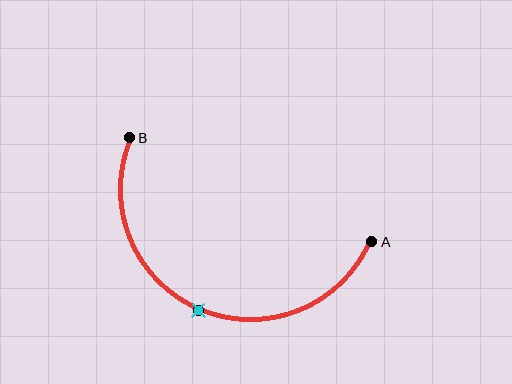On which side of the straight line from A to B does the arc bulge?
The arc bulges below the straight line connecting A and B.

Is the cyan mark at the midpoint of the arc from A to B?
Yes. The cyan mark lies on the arc at equal arc-length from both A and B — it is the arc midpoint.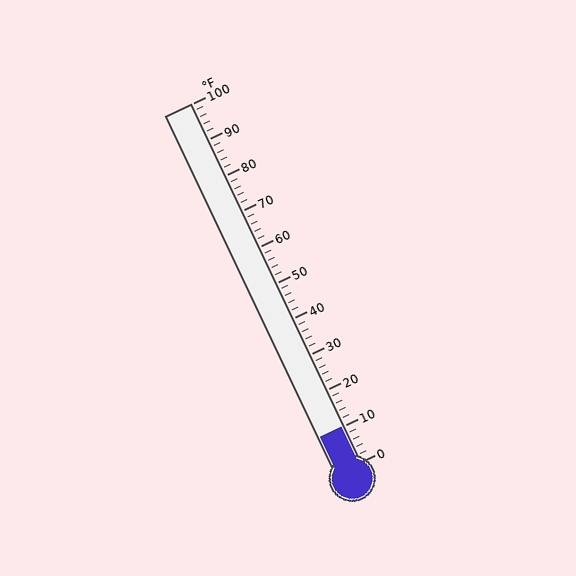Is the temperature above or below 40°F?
The temperature is below 40°F.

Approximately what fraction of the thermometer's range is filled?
The thermometer is filled to approximately 10% of its range.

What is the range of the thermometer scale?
The thermometer scale ranges from 0°F to 100°F.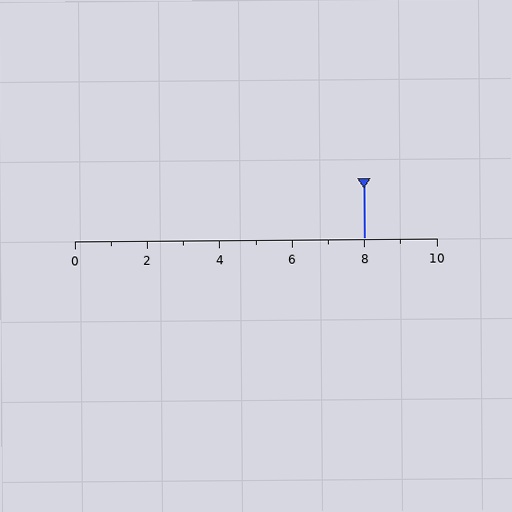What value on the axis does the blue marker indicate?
The marker indicates approximately 8.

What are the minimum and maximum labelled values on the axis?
The axis runs from 0 to 10.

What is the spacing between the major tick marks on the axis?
The major ticks are spaced 2 apart.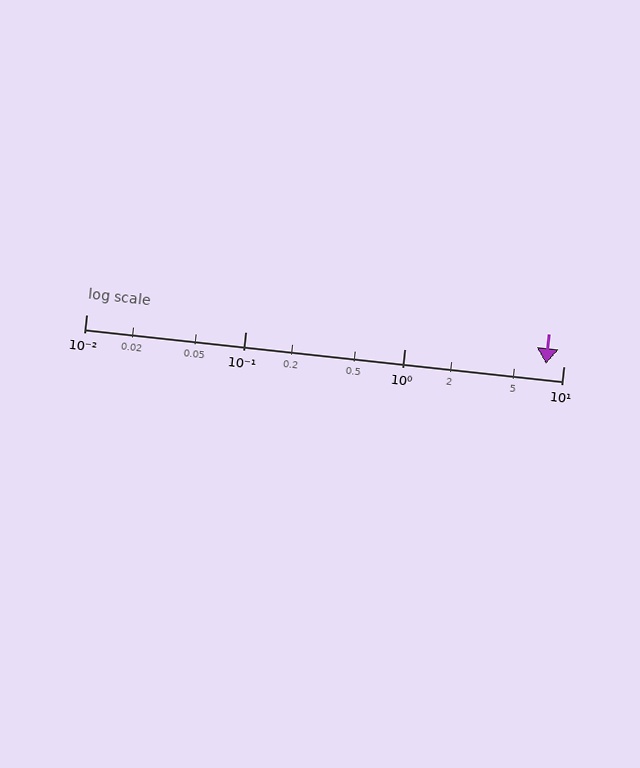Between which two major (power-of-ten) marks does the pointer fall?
The pointer is between 1 and 10.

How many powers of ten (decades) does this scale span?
The scale spans 3 decades, from 0.01 to 10.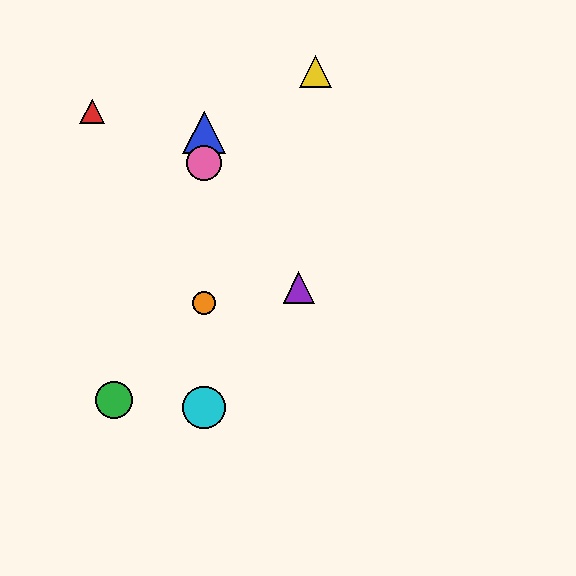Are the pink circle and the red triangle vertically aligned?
No, the pink circle is at x≈204 and the red triangle is at x≈92.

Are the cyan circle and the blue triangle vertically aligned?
Yes, both are at x≈204.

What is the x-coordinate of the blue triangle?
The blue triangle is at x≈204.